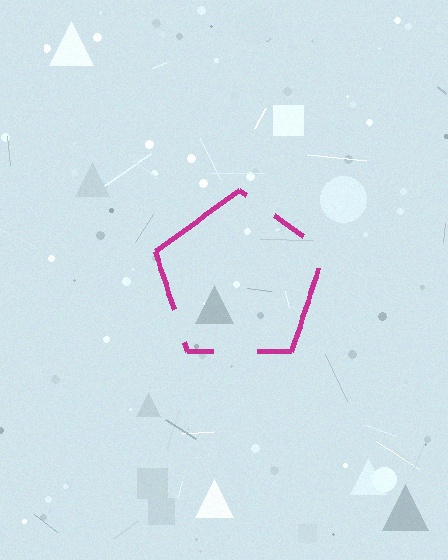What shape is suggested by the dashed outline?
The dashed outline suggests a pentagon.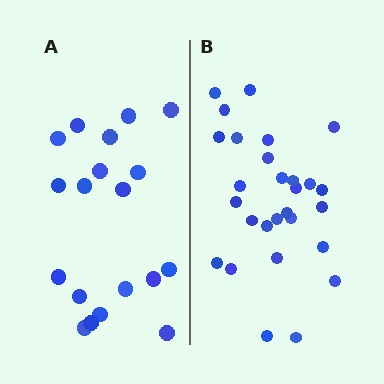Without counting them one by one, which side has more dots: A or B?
Region B (the right region) has more dots.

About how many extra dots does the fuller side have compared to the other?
Region B has roughly 8 or so more dots than region A.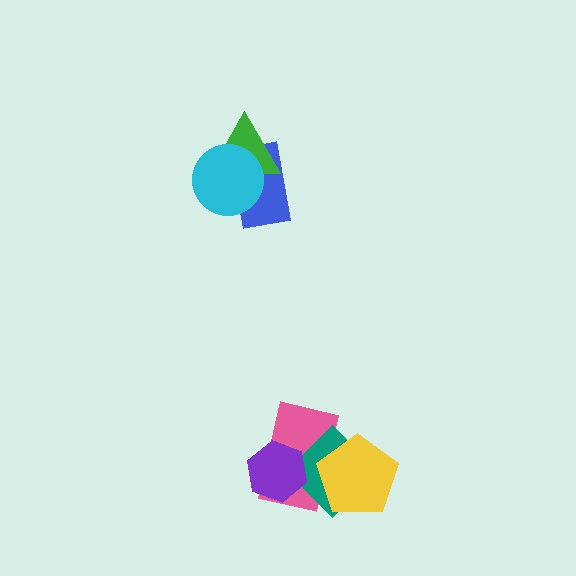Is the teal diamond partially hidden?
Yes, it is partially covered by another shape.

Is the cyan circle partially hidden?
No, no other shape covers it.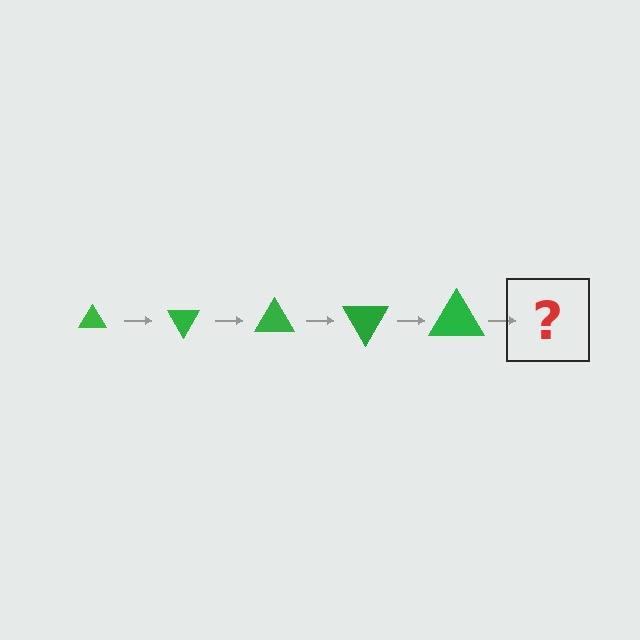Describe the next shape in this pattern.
It should be a triangle, larger than the previous one and rotated 300 degrees from the start.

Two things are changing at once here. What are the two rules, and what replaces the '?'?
The two rules are that the triangle grows larger each step and it rotates 60 degrees each step. The '?' should be a triangle, larger than the previous one and rotated 300 degrees from the start.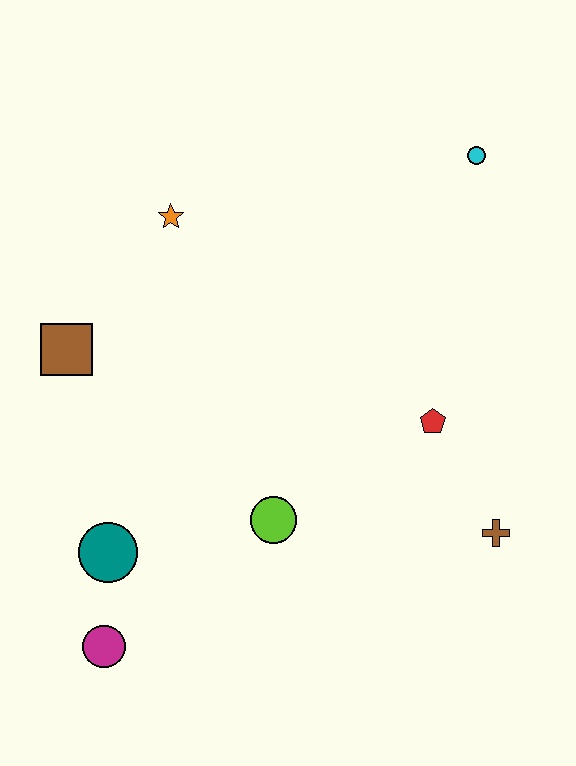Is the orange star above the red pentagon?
Yes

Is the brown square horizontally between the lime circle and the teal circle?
No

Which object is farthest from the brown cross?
The brown square is farthest from the brown cross.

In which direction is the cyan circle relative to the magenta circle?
The cyan circle is above the magenta circle.